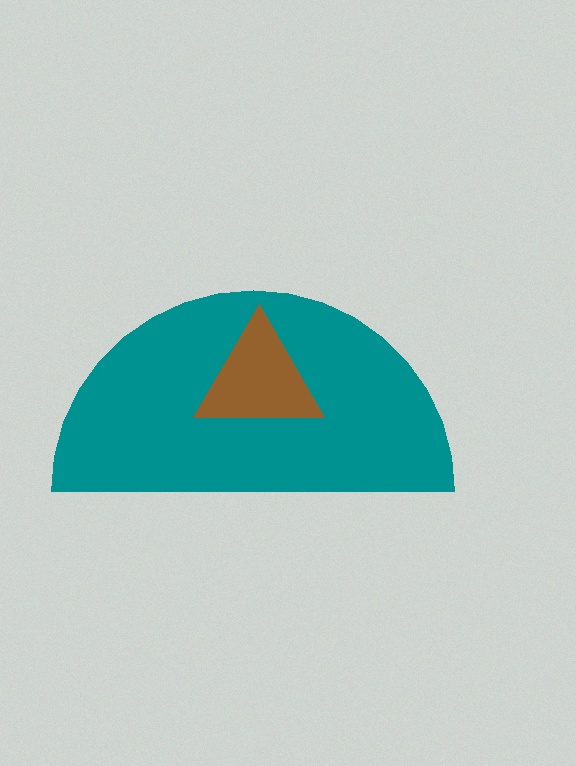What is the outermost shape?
The teal semicircle.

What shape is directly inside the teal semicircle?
The brown triangle.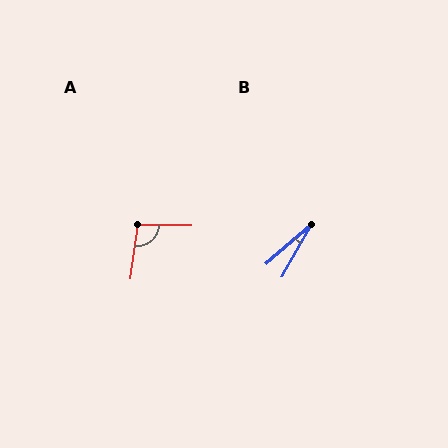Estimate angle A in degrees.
Approximately 98 degrees.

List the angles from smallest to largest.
B (21°), A (98°).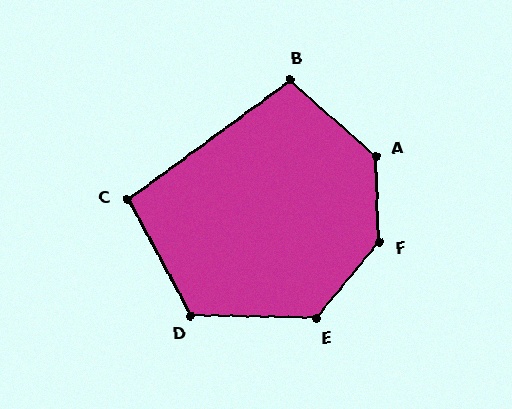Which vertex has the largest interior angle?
F, at approximately 138 degrees.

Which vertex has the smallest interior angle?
C, at approximately 98 degrees.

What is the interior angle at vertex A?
Approximately 134 degrees (obtuse).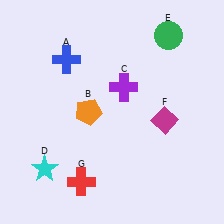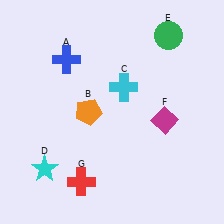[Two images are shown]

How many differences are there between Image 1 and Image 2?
There is 1 difference between the two images.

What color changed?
The cross (C) changed from purple in Image 1 to cyan in Image 2.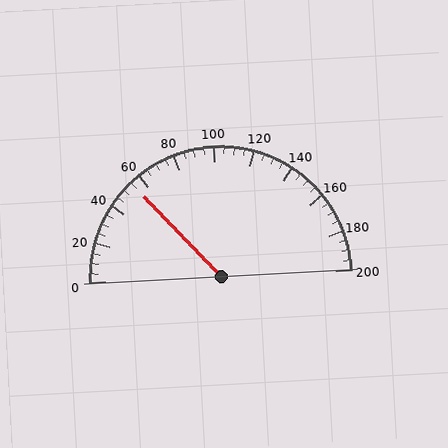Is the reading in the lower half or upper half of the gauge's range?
The reading is in the lower half of the range (0 to 200).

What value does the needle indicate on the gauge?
The needle indicates approximately 55.